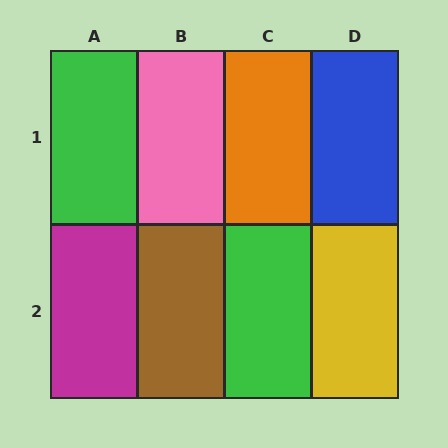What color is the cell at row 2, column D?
Yellow.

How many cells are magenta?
1 cell is magenta.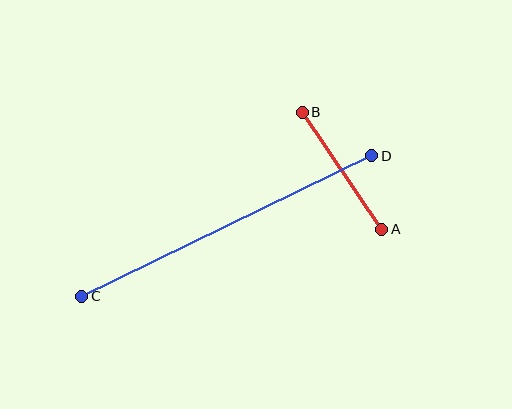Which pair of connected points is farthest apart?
Points C and D are farthest apart.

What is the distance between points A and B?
The distance is approximately 142 pixels.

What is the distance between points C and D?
The distance is approximately 322 pixels.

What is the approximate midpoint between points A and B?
The midpoint is at approximately (342, 171) pixels.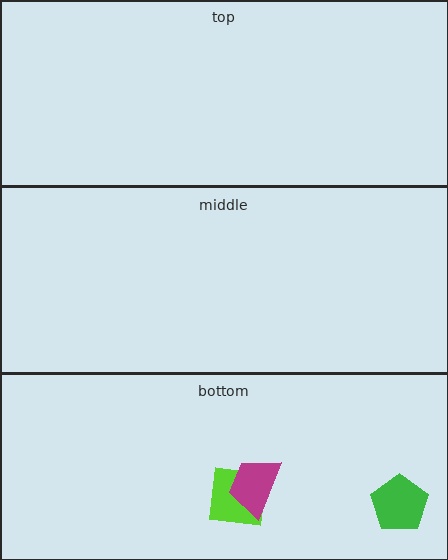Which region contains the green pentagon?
The bottom region.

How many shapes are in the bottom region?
3.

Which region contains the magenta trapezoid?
The bottom region.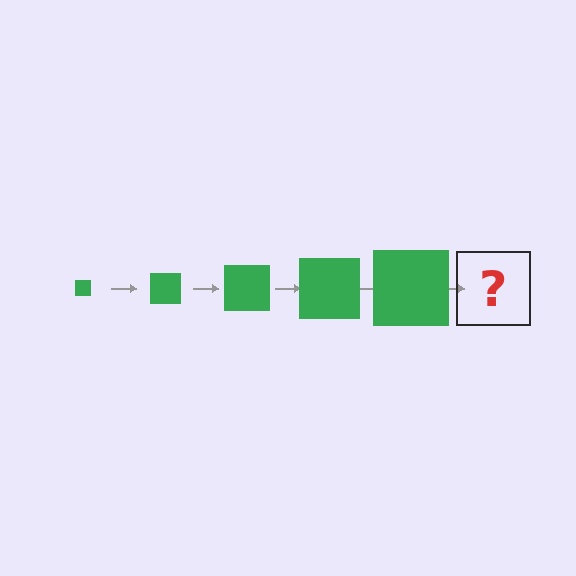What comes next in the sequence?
The next element should be a green square, larger than the previous one.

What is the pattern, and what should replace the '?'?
The pattern is that the square gets progressively larger each step. The '?' should be a green square, larger than the previous one.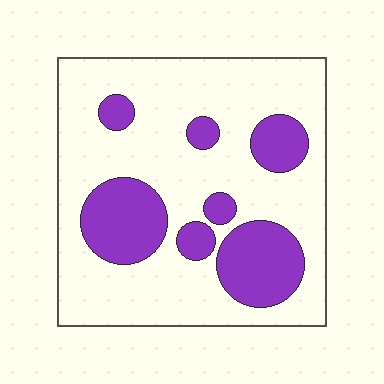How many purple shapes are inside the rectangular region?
7.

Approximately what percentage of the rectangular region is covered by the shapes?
Approximately 25%.